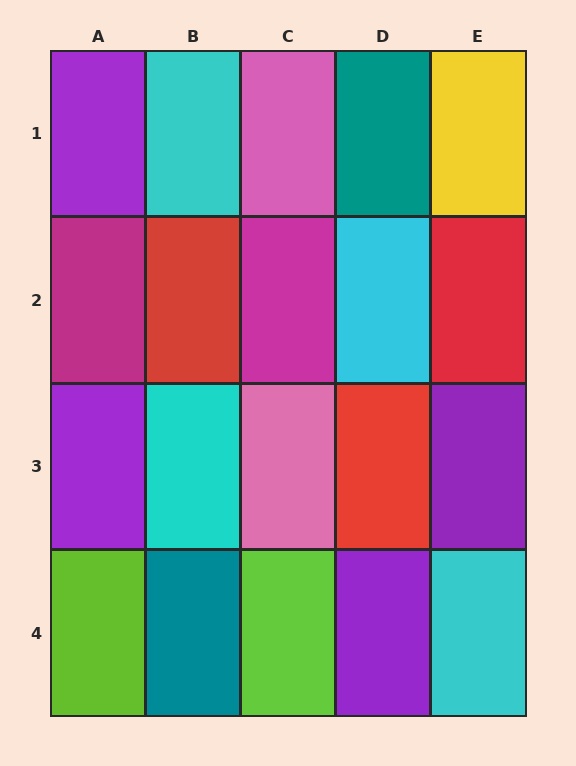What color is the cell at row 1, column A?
Purple.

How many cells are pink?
2 cells are pink.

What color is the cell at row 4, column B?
Teal.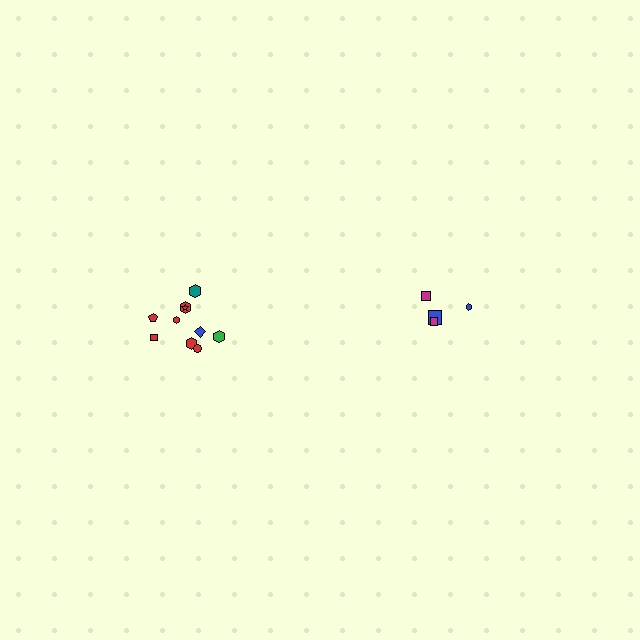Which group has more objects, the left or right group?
The left group.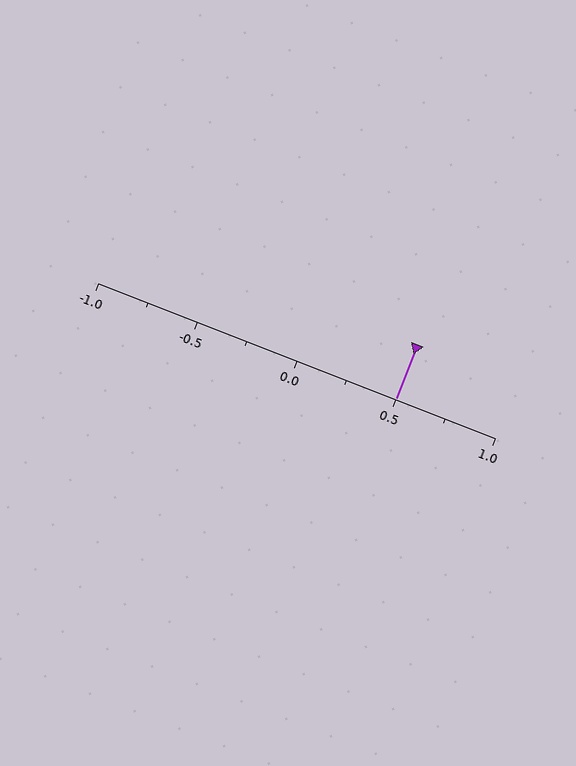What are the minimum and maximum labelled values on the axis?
The axis runs from -1.0 to 1.0.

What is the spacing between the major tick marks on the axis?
The major ticks are spaced 0.5 apart.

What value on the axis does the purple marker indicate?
The marker indicates approximately 0.5.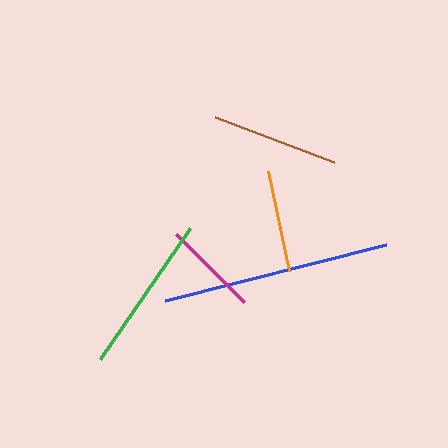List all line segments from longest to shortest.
From longest to shortest: blue, green, brown, orange, magenta.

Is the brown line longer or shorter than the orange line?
The brown line is longer than the orange line.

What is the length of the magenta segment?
The magenta segment is approximately 96 pixels long.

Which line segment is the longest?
The blue line is the longest at approximately 228 pixels.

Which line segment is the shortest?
The magenta line is the shortest at approximately 96 pixels.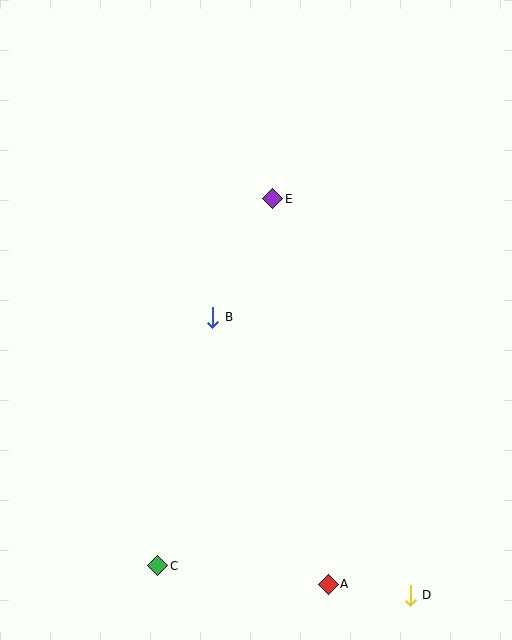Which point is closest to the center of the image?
Point B at (213, 317) is closest to the center.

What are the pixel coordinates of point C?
Point C is at (158, 566).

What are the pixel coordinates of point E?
Point E is at (273, 199).